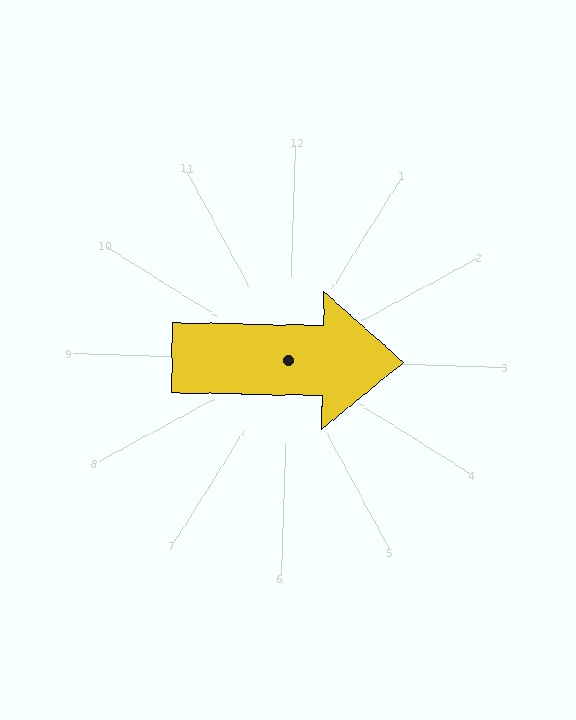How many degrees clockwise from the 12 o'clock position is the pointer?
Approximately 89 degrees.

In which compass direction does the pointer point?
East.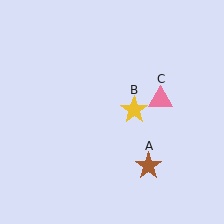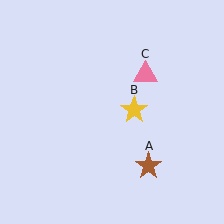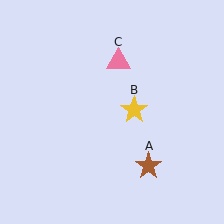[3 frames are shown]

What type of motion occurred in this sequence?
The pink triangle (object C) rotated counterclockwise around the center of the scene.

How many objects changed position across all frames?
1 object changed position: pink triangle (object C).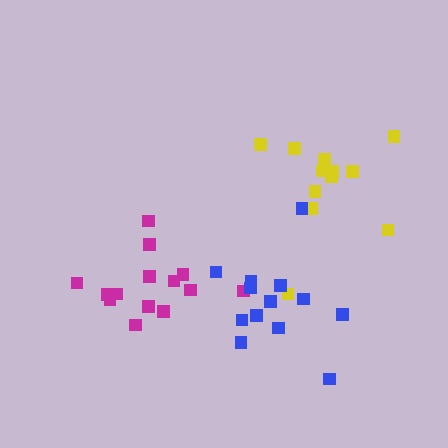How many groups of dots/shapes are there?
There are 3 groups.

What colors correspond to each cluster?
The clusters are colored: magenta, yellow, blue.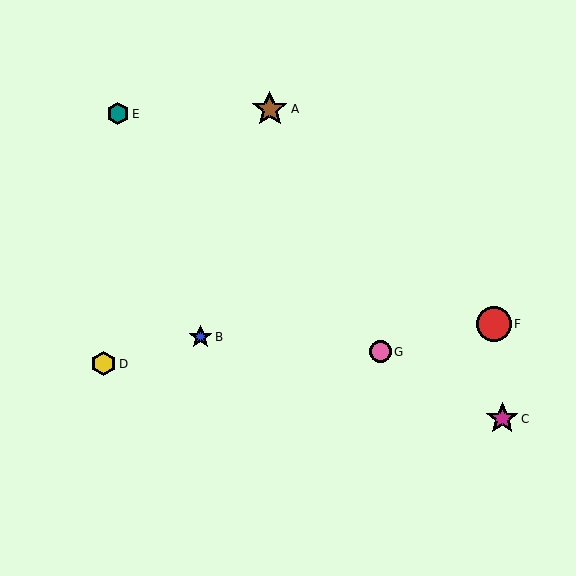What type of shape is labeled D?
Shape D is a yellow hexagon.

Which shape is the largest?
The brown star (labeled A) is the largest.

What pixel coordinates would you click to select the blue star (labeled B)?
Click at (200, 337) to select the blue star B.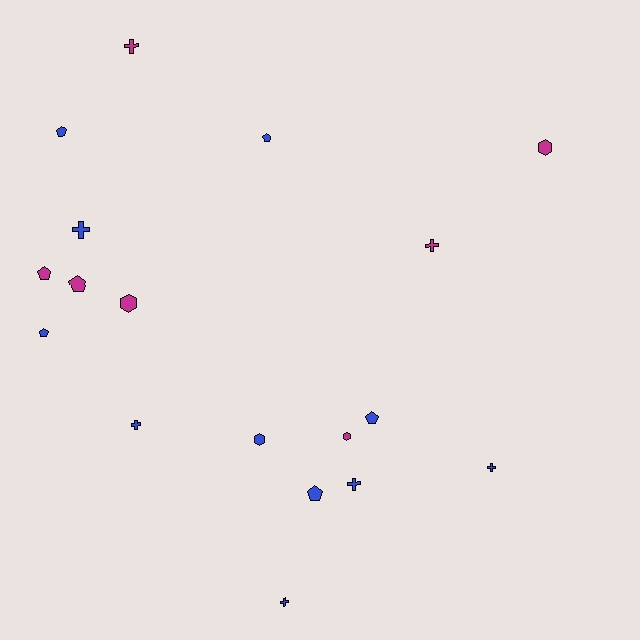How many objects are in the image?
There are 18 objects.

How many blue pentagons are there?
There are 5 blue pentagons.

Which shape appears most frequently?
Pentagon, with 7 objects.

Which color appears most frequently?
Blue, with 11 objects.